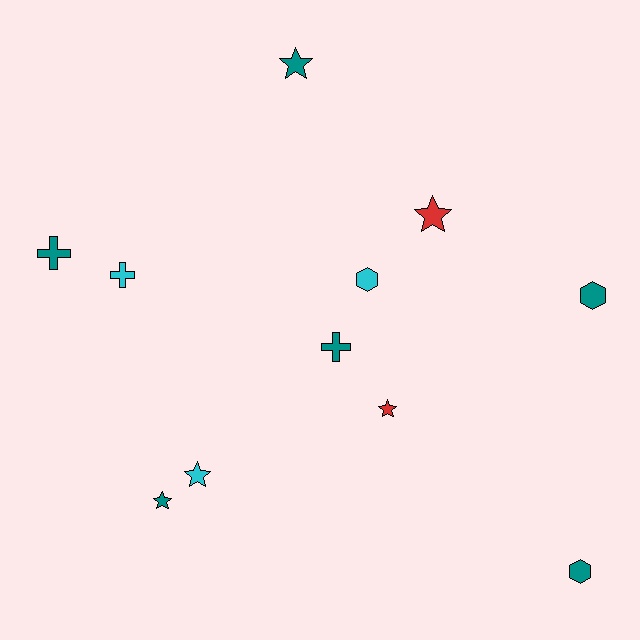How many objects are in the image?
There are 11 objects.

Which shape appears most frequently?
Star, with 5 objects.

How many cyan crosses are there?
There is 1 cyan cross.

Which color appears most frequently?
Teal, with 6 objects.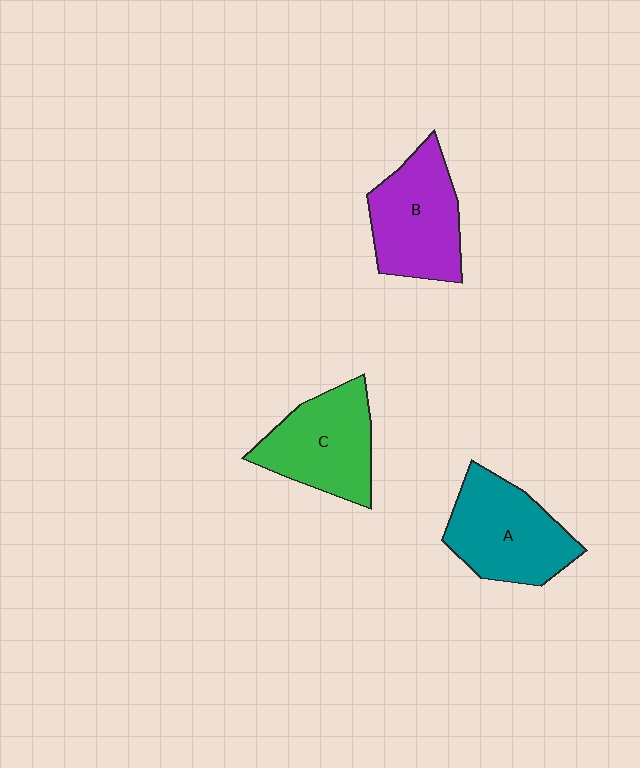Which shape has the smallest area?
Shape C (green).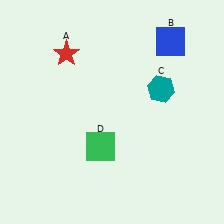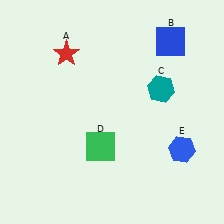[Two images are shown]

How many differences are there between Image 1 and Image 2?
There is 1 difference between the two images.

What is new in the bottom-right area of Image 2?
A blue hexagon (E) was added in the bottom-right area of Image 2.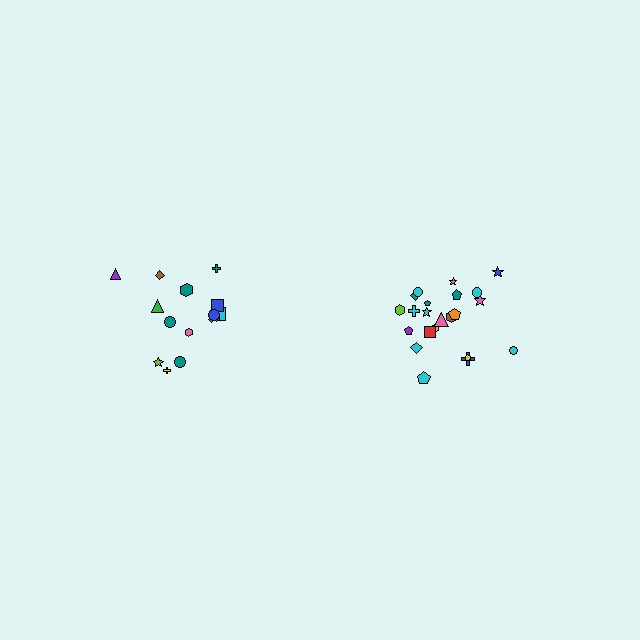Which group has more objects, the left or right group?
The right group.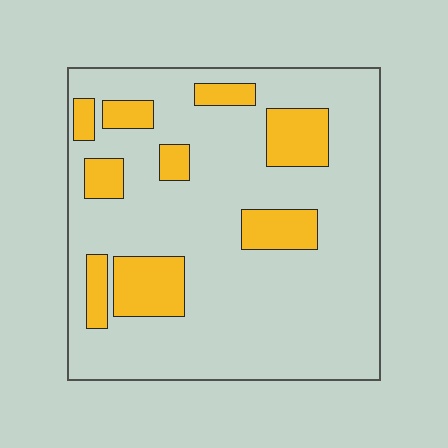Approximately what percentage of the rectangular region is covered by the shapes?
Approximately 20%.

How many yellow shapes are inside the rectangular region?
9.